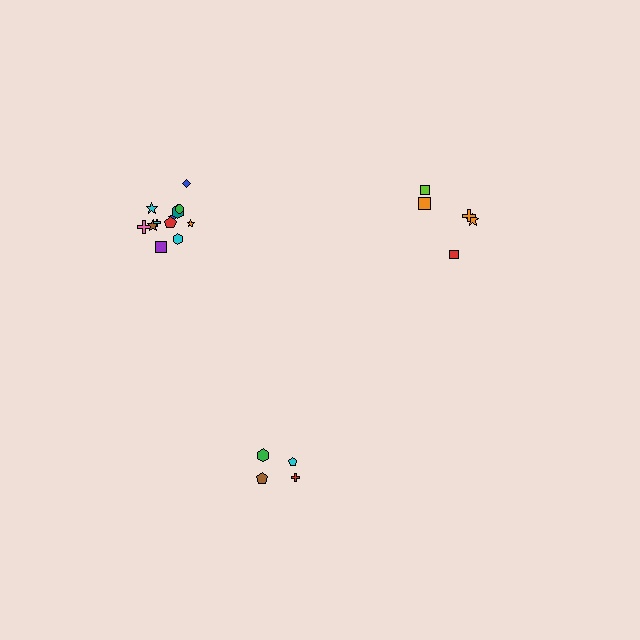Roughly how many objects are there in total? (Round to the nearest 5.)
Roughly 20 objects in total.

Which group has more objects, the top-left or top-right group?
The top-left group.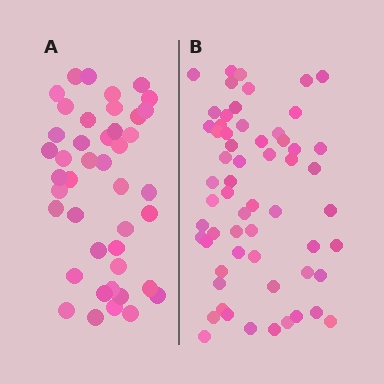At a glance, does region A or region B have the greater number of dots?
Region B (the right region) has more dots.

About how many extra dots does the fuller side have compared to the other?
Region B has approximately 15 more dots than region A.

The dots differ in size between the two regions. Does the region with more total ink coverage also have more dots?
No. Region A has more total ink coverage because its dots are larger, but region B actually contains more individual dots. Total area can be misleading — the number of items is what matters here.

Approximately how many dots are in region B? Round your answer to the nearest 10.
About 60 dots.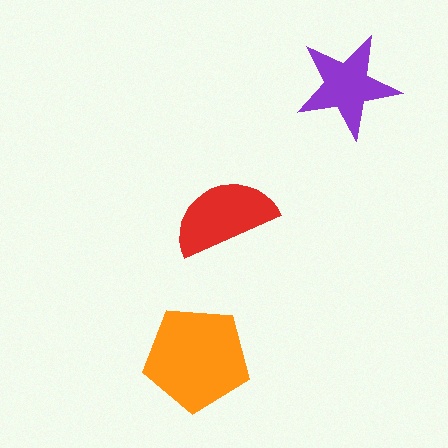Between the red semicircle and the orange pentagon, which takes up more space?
The orange pentagon.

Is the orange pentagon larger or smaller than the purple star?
Larger.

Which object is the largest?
The orange pentagon.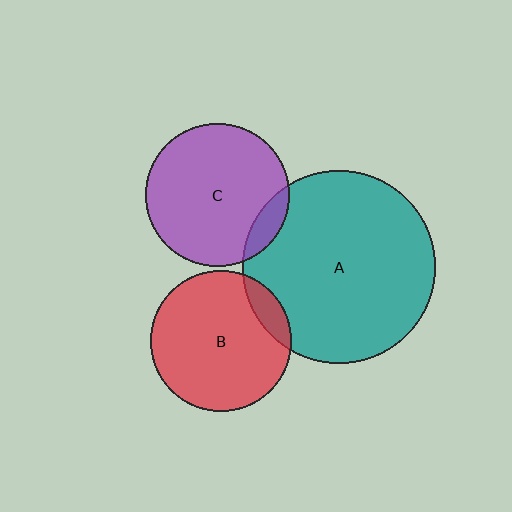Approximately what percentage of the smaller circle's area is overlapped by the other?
Approximately 10%.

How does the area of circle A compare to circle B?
Approximately 1.9 times.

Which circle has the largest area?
Circle A (teal).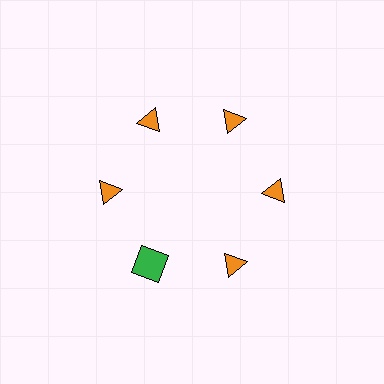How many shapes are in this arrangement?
There are 6 shapes arranged in a ring pattern.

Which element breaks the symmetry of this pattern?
The green square at roughly the 7 o'clock position breaks the symmetry. All other shapes are orange triangles.